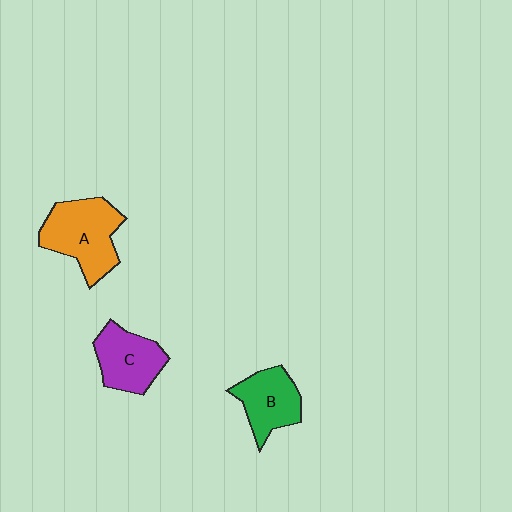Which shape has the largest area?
Shape A (orange).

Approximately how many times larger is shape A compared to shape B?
Approximately 1.4 times.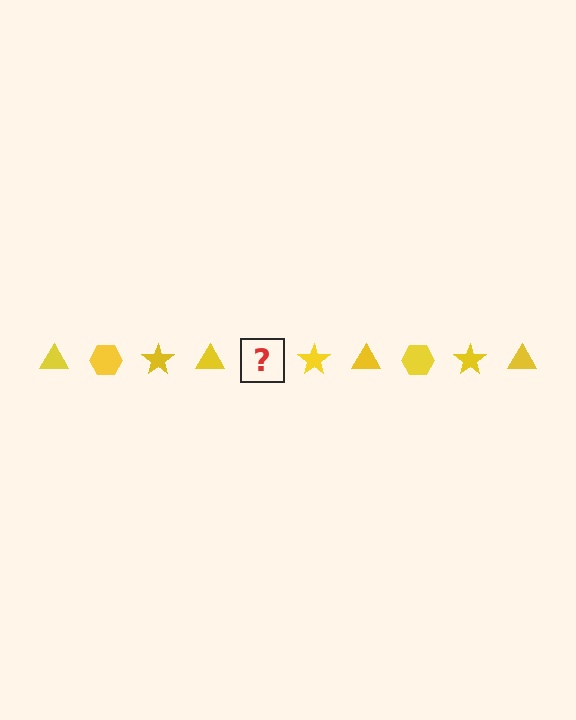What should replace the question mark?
The question mark should be replaced with a yellow hexagon.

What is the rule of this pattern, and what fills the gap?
The rule is that the pattern cycles through triangle, hexagon, star shapes in yellow. The gap should be filled with a yellow hexagon.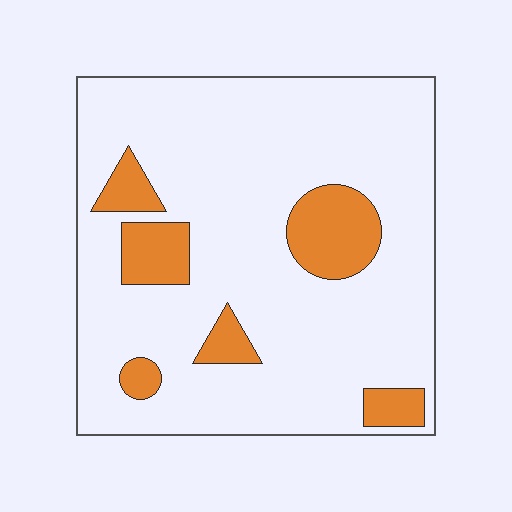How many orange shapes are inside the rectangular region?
6.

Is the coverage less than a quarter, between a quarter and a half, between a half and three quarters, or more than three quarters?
Less than a quarter.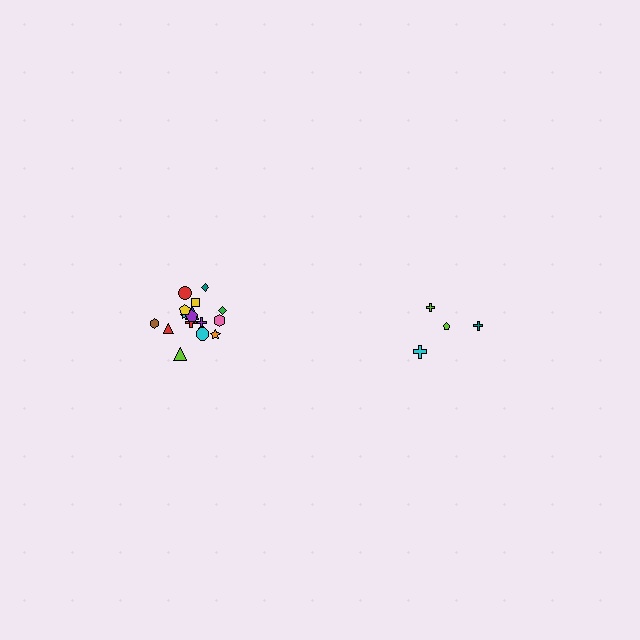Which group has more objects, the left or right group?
The left group.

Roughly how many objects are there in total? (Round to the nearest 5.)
Roughly 20 objects in total.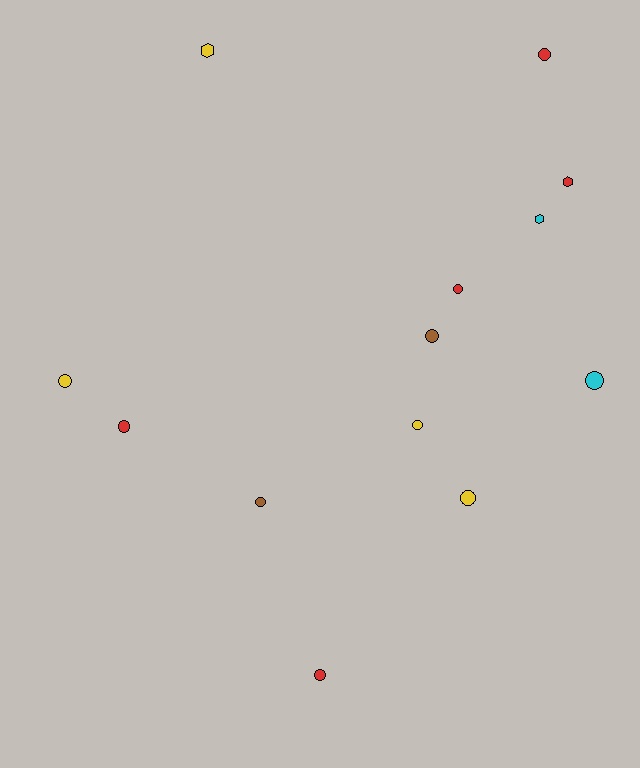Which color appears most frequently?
Red, with 5 objects.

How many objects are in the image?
There are 13 objects.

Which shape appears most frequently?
Circle, with 10 objects.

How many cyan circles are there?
There is 1 cyan circle.